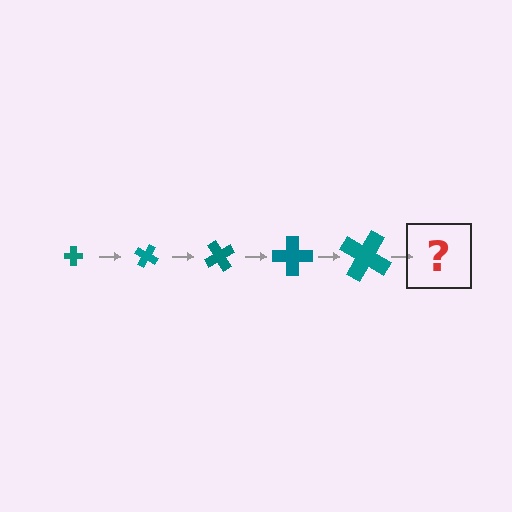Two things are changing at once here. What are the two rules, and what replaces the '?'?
The two rules are that the cross grows larger each step and it rotates 30 degrees each step. The '?' should be a cross, larger than the previous one and rotated 150 degrees from the start.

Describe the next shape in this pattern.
It should be a cross, larger than the previous one and rotated 150 degrees from the start.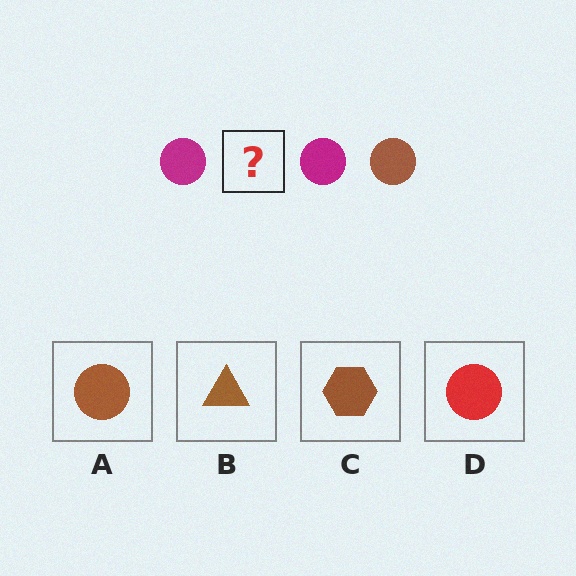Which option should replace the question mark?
Option A.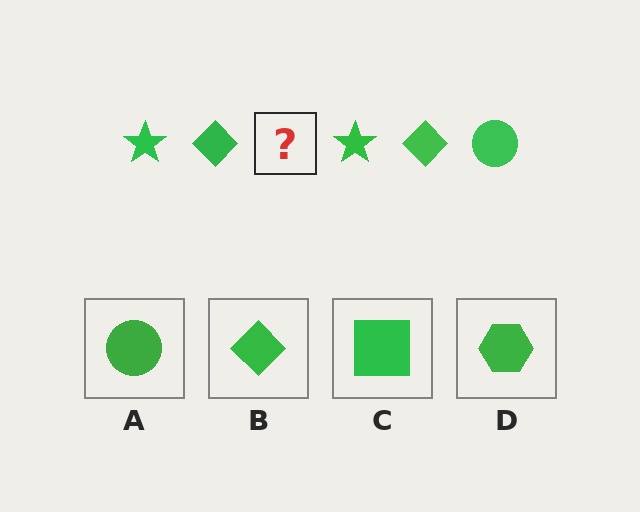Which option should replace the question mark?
Option A.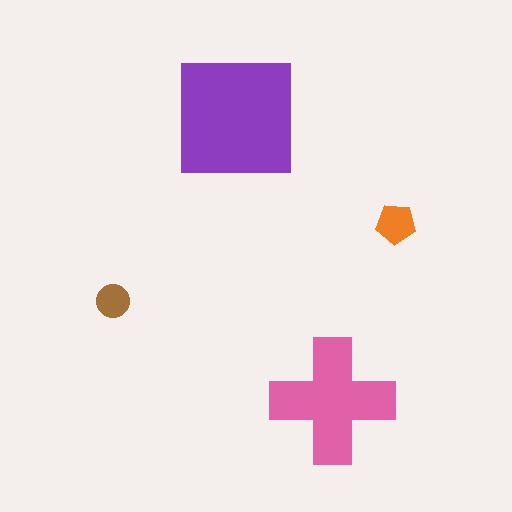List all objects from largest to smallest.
The purple square, the pink cross, the orange pentagon, the brown circle.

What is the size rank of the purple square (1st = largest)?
1st.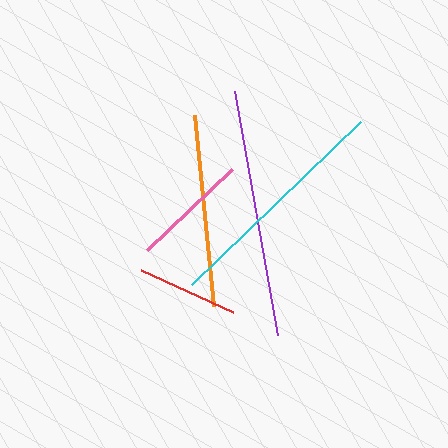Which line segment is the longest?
The purple line is the longest at approximately 249 pixels.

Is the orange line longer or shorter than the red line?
The orange line is longer than the red line.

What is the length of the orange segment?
The orange segment is approximately 192 pixels long.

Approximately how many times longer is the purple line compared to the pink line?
The purple line is approximately 2.1 times the length of the pink line.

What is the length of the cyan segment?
The cyan segment is approximately 235 pixels long.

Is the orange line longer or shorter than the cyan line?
The cyan line is longer than the orange line.